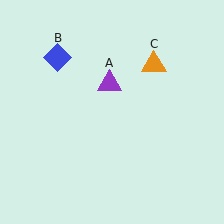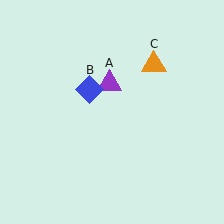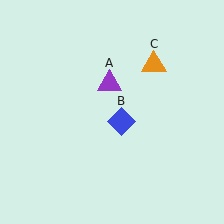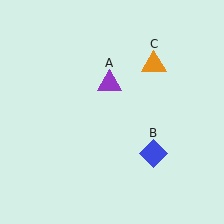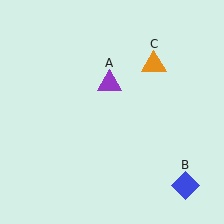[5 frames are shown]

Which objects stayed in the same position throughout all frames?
Purple triangle (object A) and orange triangle (object C) remained stationary.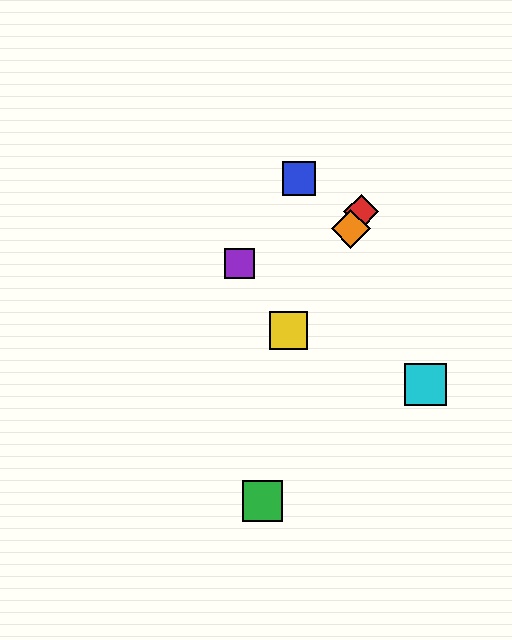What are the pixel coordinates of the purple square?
The purple square is at (240, 264).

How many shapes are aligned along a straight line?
3 shapes (the red diamond, the yellow square, the orange diamond) are aligned along a straight line.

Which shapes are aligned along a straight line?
The red diamond, the yellow square, the orange diamond are aligned along a straight line.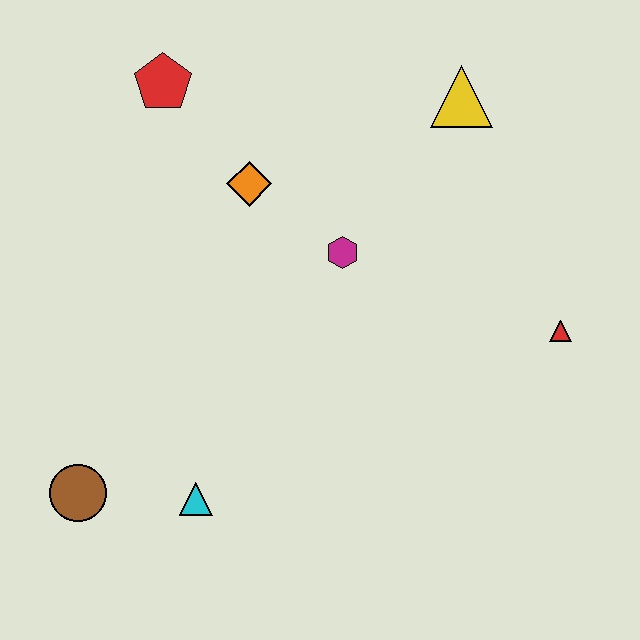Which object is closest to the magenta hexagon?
The orange diamond is closest to the magenta hexagon.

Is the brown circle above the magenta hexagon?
No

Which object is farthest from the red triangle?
The brown circle is farthest from the red triangle.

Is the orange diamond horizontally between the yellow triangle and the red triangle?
No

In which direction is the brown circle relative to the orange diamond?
The brown circle is below the orange diamond.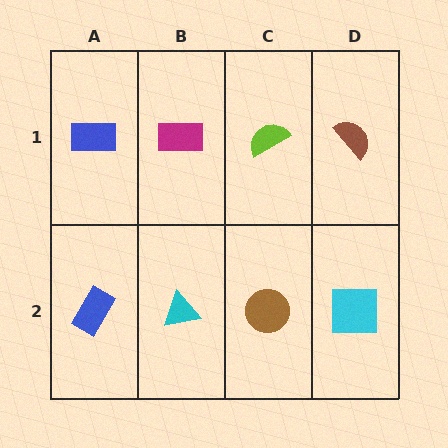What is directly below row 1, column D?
A cyan square.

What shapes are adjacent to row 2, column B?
A magenta rectangle (row 1, column B), a blue rectangle (row 2, column A), a brown circle (row 2, column C).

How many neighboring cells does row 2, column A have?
2.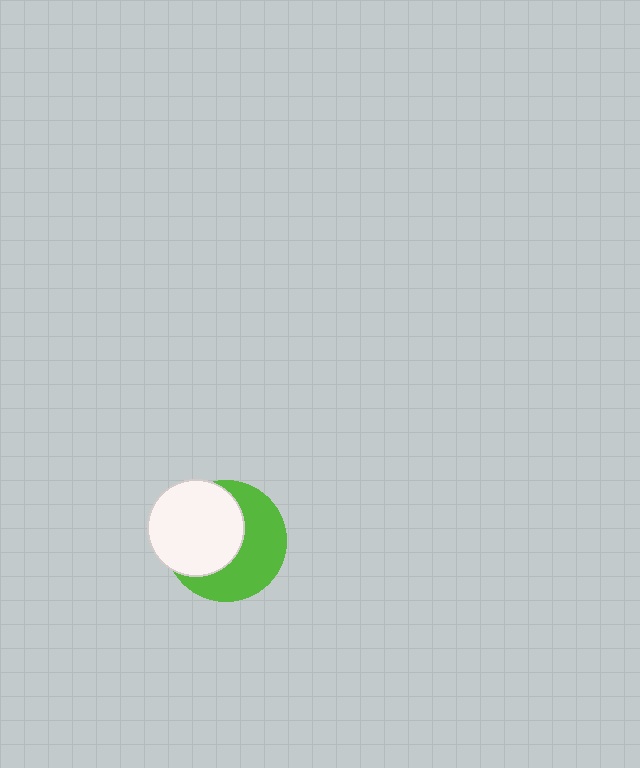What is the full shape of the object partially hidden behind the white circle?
The partially hidden object is a lime circle.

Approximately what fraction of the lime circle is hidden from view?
Roughly 50% of the lime circle is hidden behind the white circle.